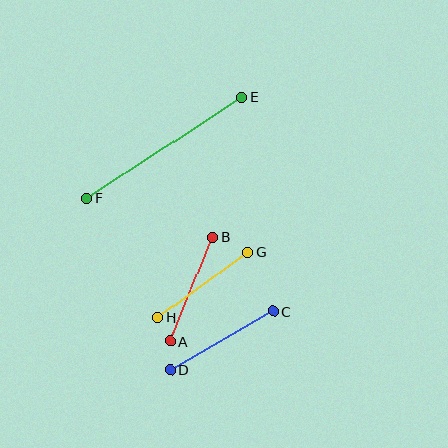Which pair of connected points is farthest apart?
Points E and F are farthest apart.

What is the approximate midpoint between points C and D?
The midpoint is at approximately (222, 340) pixels.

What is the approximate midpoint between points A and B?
The midpoint is at approximately (191, 289) pixels.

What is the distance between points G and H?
The distance is approximately 111 pixels.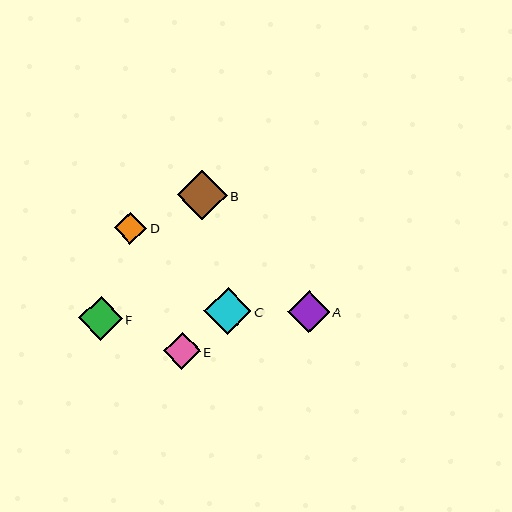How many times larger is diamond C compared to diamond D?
Diamond C is approximately 1.4 times the size of diamond D.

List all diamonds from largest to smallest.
From largest to smallest: B, C, F, A, E, D.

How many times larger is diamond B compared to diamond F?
Diamond B is approximately 1.1 times the size of diamond F.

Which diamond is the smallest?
Diamond D is the smallest with a size of approximately 32 pixels.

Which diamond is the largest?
Diamond B is the largest with a size of approximately 50 pixels.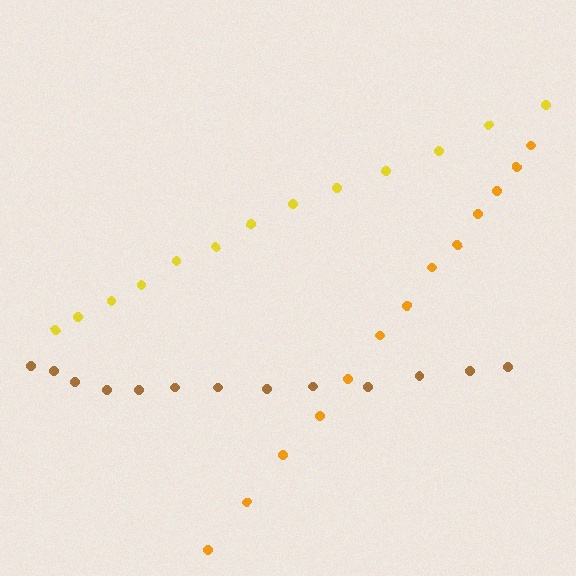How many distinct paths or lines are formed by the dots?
There are 3 distinct paths.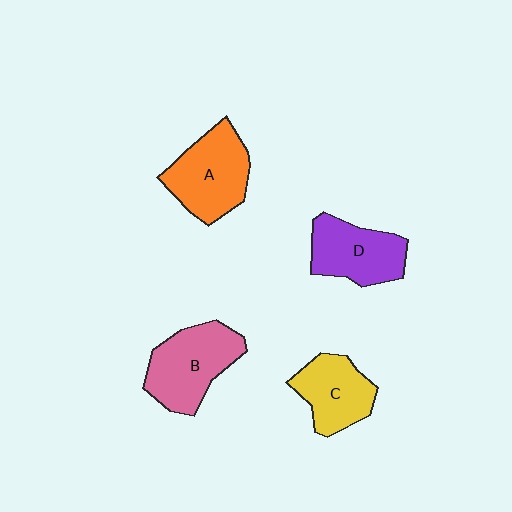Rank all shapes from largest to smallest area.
From largest to smallest: B (pink), A (orange), D (purple), C (yellow).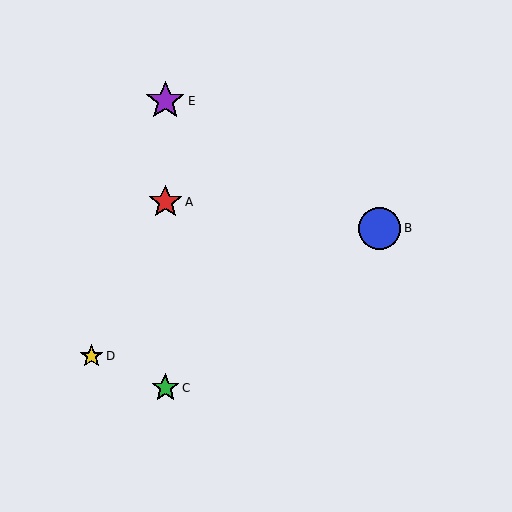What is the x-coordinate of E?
Object E is at x≈165.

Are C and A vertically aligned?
Yes, both are at x≈165.